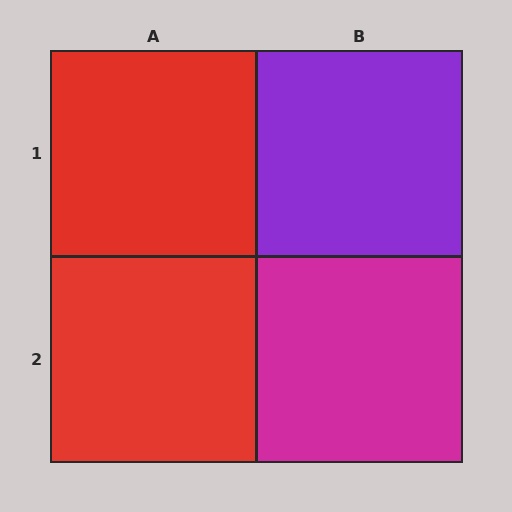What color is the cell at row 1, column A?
Red.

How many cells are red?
2 cells are red.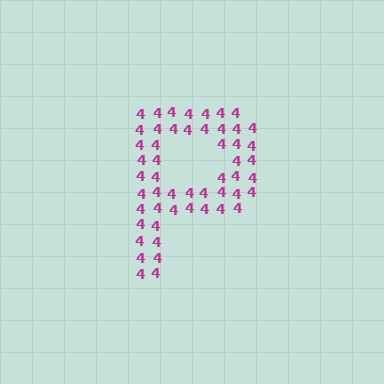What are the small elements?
The small elements are digit 4's.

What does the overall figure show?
The overall figure shows the letter P.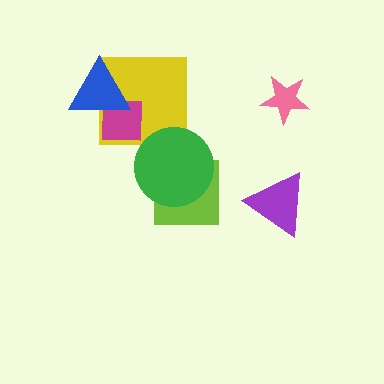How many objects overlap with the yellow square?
3 objects overlap with the yellow square.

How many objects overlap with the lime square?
1 object overlaps with the lime square.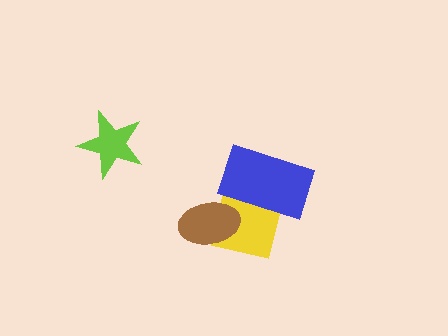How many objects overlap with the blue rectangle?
1 object overlaps with the blue rectangle.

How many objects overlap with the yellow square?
2 objects overlap with the yellow square.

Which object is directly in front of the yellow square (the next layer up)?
The brown ellipse is directly in front of the yellow square.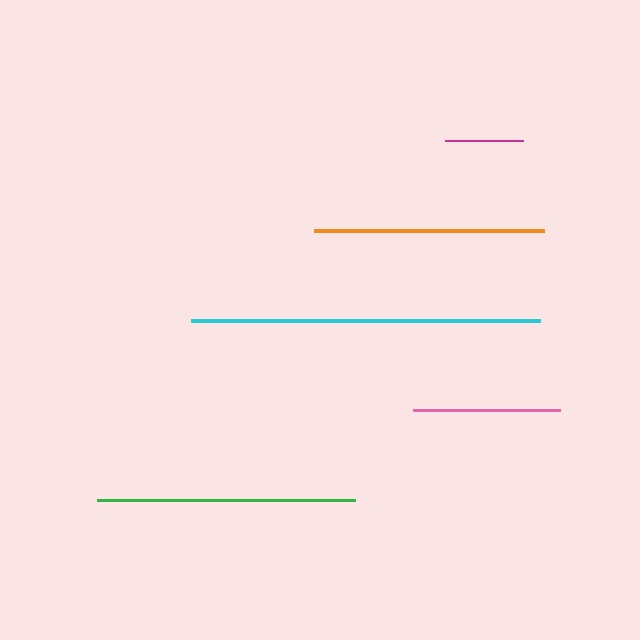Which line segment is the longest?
The cyan line is the longest at approximately 349 pixels.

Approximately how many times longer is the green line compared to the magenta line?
The green line is approximately 3.3 times the length of the magenta line.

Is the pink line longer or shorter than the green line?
The green line is longer than the pink line.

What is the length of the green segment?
The green segment is approximately 258 pixels long.